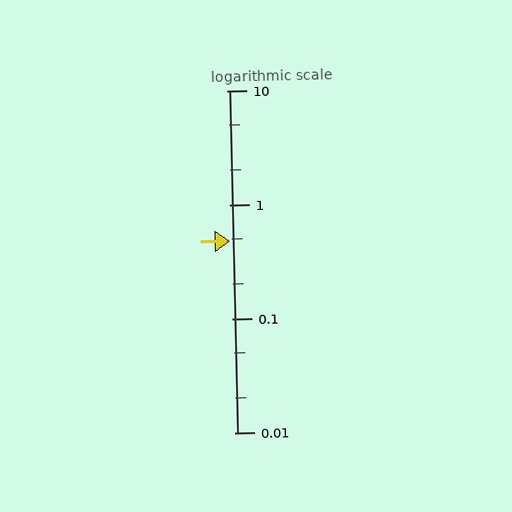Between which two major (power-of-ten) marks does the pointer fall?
The pointer is between 0.1 and 1.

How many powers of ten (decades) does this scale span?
The scale spans 3 decades, from 0.01 to 10.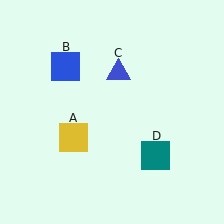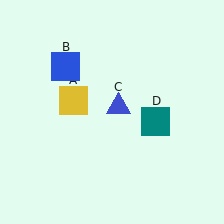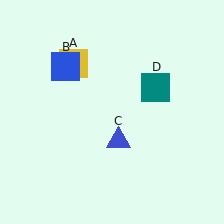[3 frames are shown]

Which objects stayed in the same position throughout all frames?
Blue square (object B) remained stationary.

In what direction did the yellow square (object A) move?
The yellow square (object A) moved up.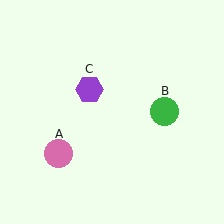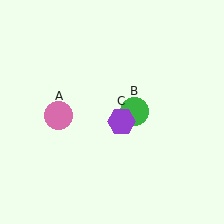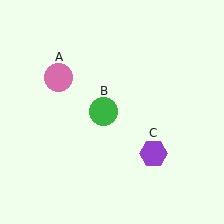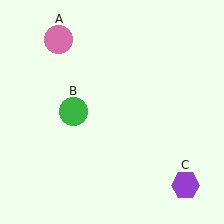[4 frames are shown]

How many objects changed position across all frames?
3 objects changed position: pink circle (object A), green circle (object B), purple hexagon (object C).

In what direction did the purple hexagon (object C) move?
The purple hexagon (object C) moved down and to the right.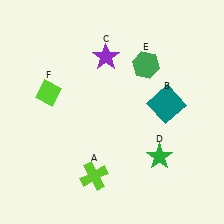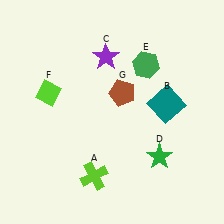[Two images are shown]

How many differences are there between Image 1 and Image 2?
There is 1 difference between the two images.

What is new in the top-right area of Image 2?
A brown pentagon (G) was added in the top-right area of Image 2.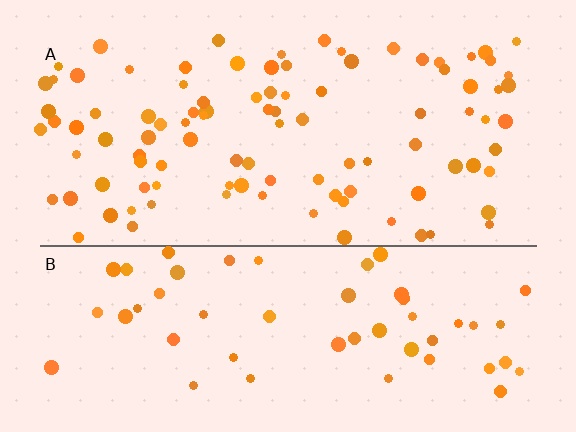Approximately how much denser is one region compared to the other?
Approximately 1.8× — region A over region B.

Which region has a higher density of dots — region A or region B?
A (the top).